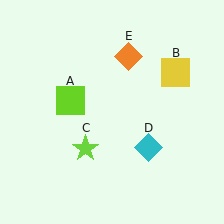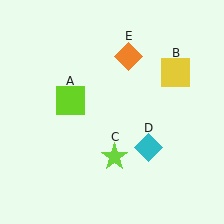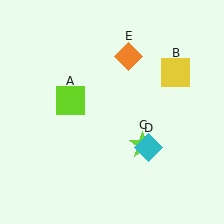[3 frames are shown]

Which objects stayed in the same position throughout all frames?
Lime square (object A) and yellow square (object B) and cyan diamond (object D) and orange diamond (object E) remained stationary.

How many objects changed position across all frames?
1 object changed position: lime star (object C).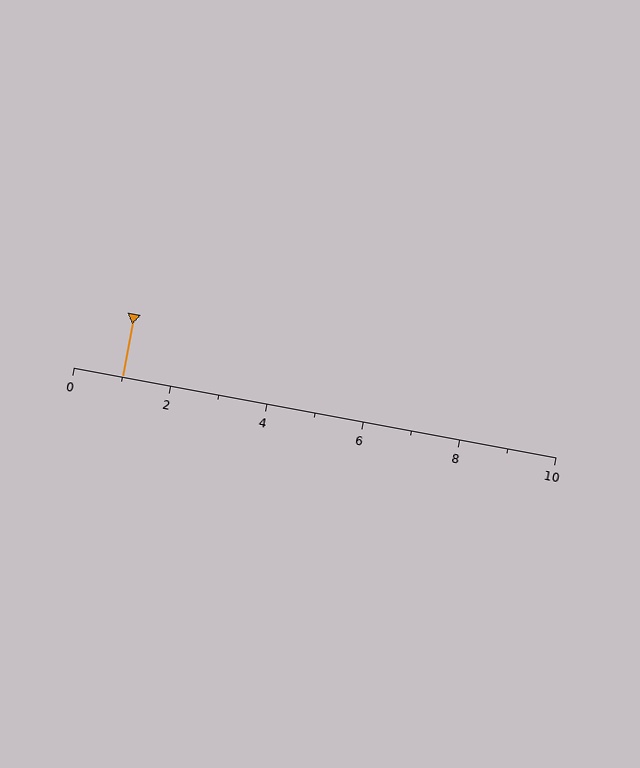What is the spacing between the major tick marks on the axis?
The major ticks are spaced 2 apart.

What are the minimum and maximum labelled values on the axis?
The axis runs from 0 to 10.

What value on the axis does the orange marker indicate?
The marker indicates approximately 1.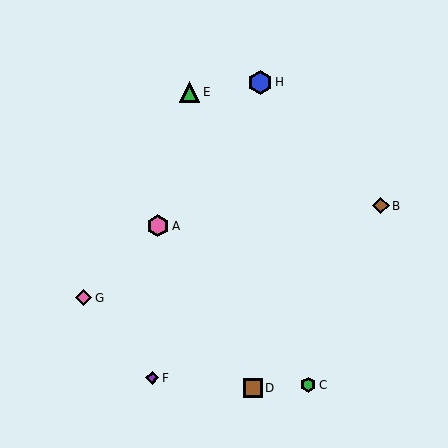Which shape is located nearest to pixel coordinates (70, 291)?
The pink diamond (labeled G) at (84, 298) is nearest to that location.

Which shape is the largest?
The blue hexagon (labeled H) is the largest.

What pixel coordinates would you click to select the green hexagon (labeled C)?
Click at (308, 385) to select the green hexagon C.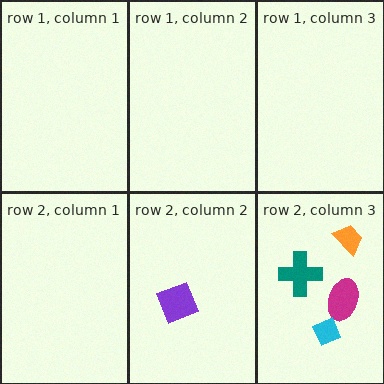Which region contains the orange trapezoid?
The row 2, column 3 region.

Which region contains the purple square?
The row 2, column 2 region.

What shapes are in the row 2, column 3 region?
The orange trapezoid, the magenta ellipse, the cyan diamond, the teal cross.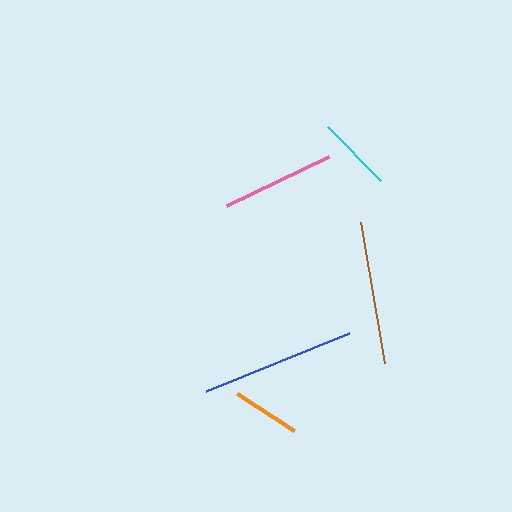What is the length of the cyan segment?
The cyan segment is approximately 76 pixels long.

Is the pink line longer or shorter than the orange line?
The pink line is longer than the orange line.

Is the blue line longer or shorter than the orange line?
The blue line is longer than the orange line.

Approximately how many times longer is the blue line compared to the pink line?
The blue line is approximately 1.4 times the length of the pink line.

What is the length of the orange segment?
The orange segment is approximately 67 pixels long.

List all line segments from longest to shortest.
From longest to shortest: blue, brown, pink, cyan, orange.